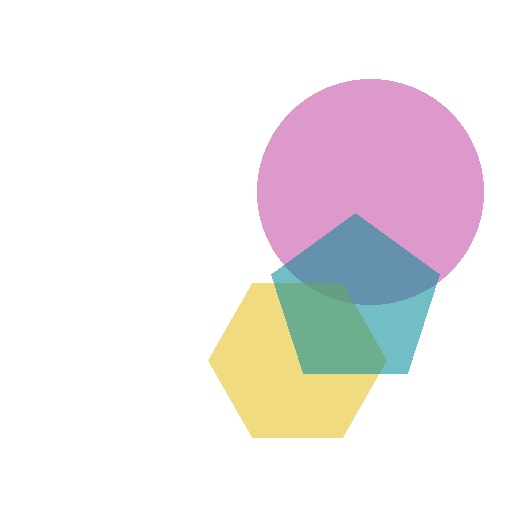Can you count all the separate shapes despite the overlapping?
Yes, there are 3 separate shapes.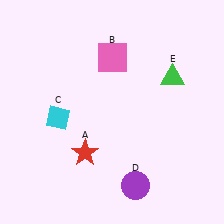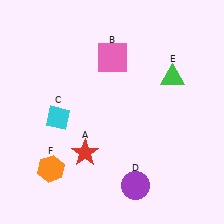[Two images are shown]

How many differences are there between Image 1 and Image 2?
There is 1 difference between the two images.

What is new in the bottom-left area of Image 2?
An orange hexagon (F) was added in the bottom-left area of Image 2.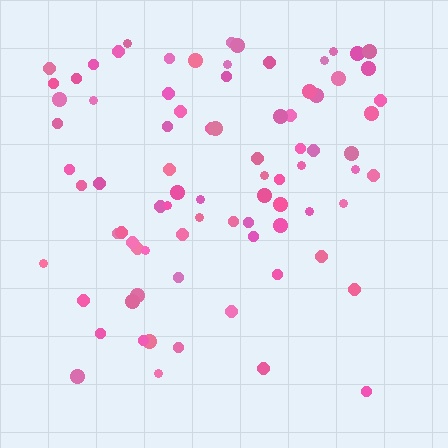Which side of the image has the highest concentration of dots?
The top.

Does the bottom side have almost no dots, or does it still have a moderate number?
Still a moderate number, just noticeably fewer than the top.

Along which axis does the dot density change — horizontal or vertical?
Vertical.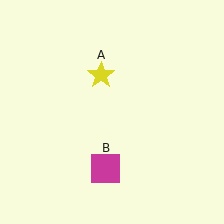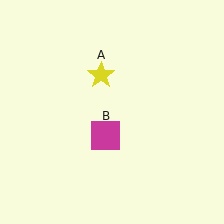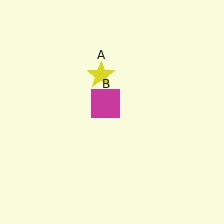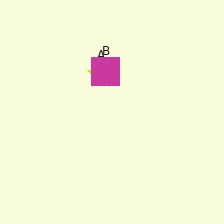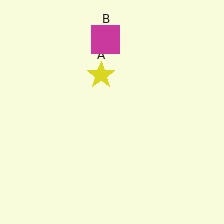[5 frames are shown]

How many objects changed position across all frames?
1 object changed position: magenta square (object B).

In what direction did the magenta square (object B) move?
The magenta square (object B) moved up.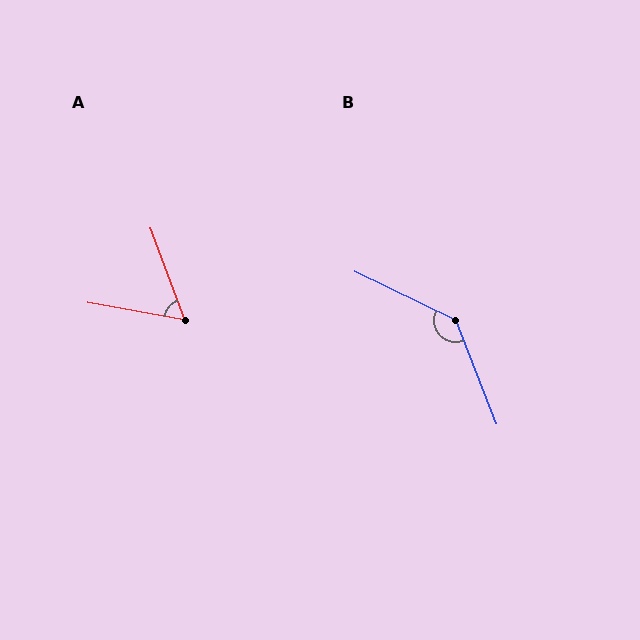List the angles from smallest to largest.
A (60°), B (137°).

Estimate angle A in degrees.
Approximately 60 degrees.